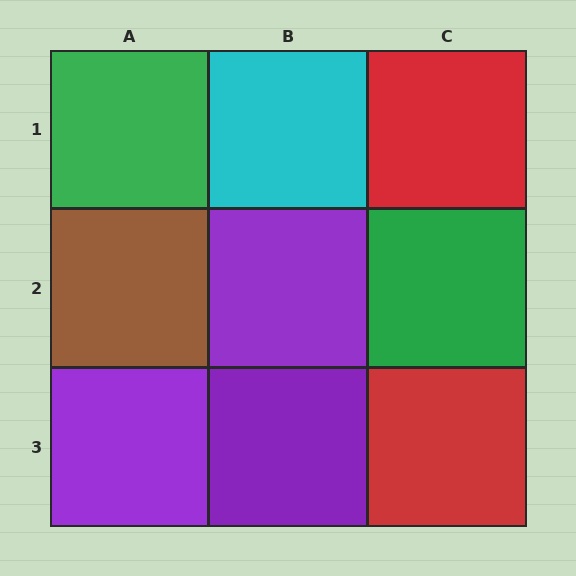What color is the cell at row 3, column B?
Purple.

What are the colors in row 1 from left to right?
Green, cyan, red.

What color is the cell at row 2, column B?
Purple.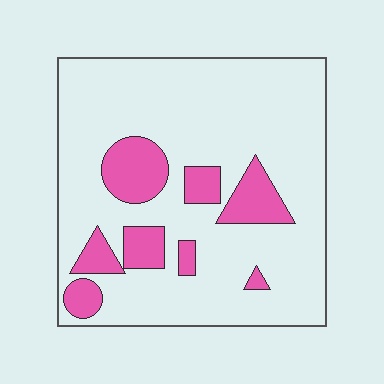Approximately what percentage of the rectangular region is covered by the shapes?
Approximately 20%.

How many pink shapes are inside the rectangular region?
8.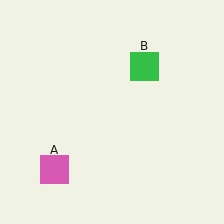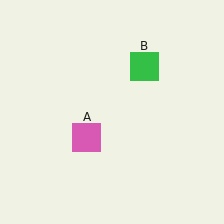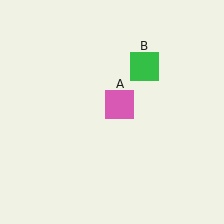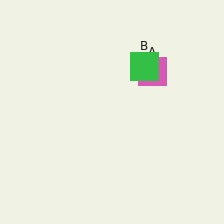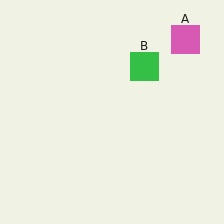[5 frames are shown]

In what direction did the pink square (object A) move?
The pink square (object A) moved up and to the right.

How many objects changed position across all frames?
1 object changed position: pink square (object A).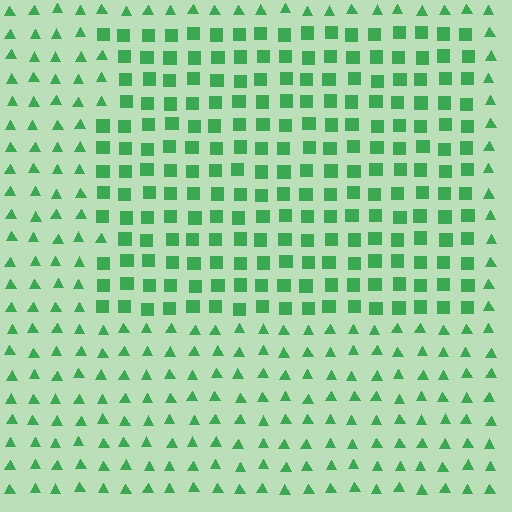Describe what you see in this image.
The image is filled with small green elements arranged in a uniform grid. A rectangle-shaped region contains squares, while the surrounding area contains triangles. The boundary is defined purely by the change in element shape.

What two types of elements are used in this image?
The image uses squares inside the rectangle region and triangles outside it.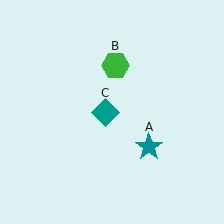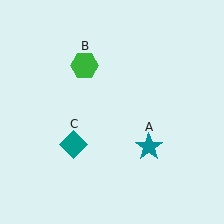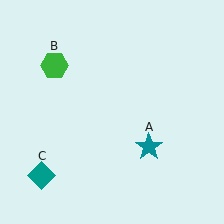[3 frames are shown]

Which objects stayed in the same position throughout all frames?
Teal star (object A) remained stationary.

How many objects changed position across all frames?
2 objects changed position: green hexagon (object B), teal diamond (object C).